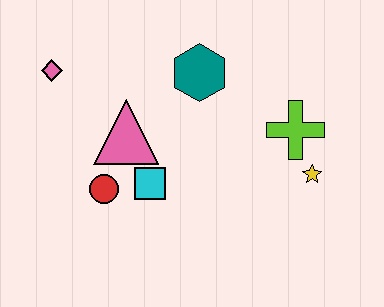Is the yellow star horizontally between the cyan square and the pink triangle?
No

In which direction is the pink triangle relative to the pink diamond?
The pink triangle is to the right of the pink diamond.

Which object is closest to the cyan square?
The red circle is closest to the cyan square.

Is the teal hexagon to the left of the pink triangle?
No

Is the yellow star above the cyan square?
Yes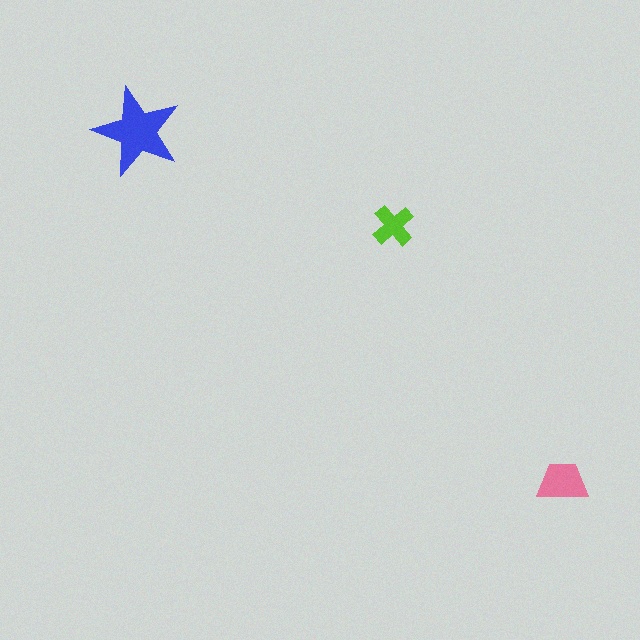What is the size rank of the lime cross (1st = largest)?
3rd.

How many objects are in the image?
There are 3 objects in the image.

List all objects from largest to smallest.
The blue star, the pink trapezoid, the lime cross.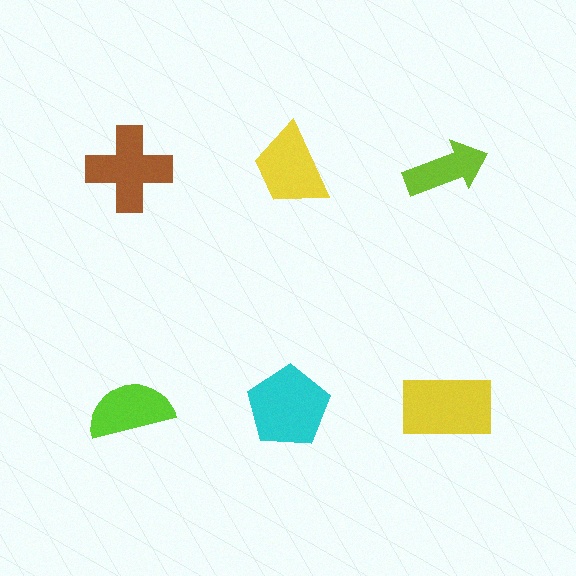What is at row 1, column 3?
A lime arrow.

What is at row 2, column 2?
A cyan pentagon.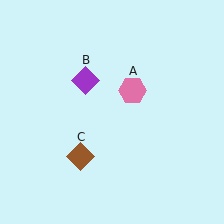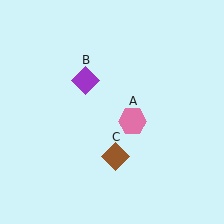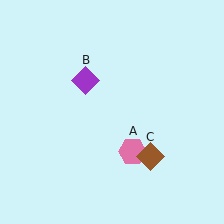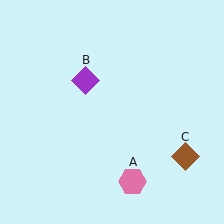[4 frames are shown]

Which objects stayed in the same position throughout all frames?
Purple diamond (object B) remained stationary.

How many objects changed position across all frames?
2 objects changed position: pink hexagon (object A), brown diamond (object C).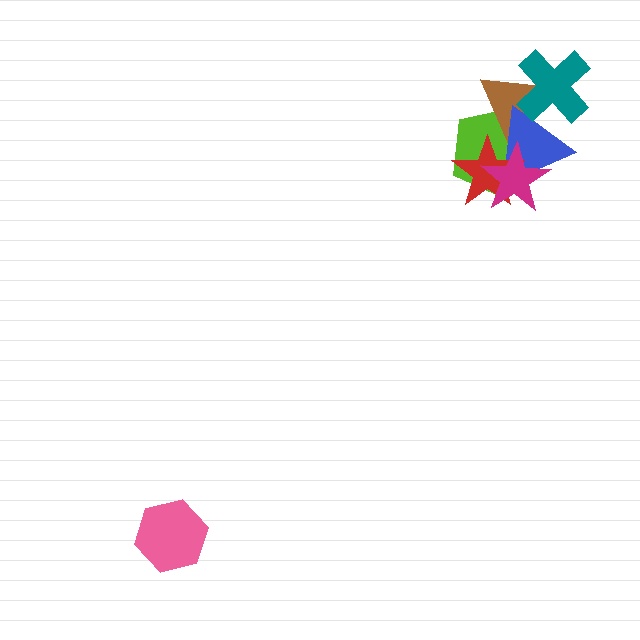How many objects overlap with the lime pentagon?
4 objects overlap with the lime pentagon.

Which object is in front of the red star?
The magenta star is in front of the red star.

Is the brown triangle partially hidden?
Yes, it is partially covered by another shape.